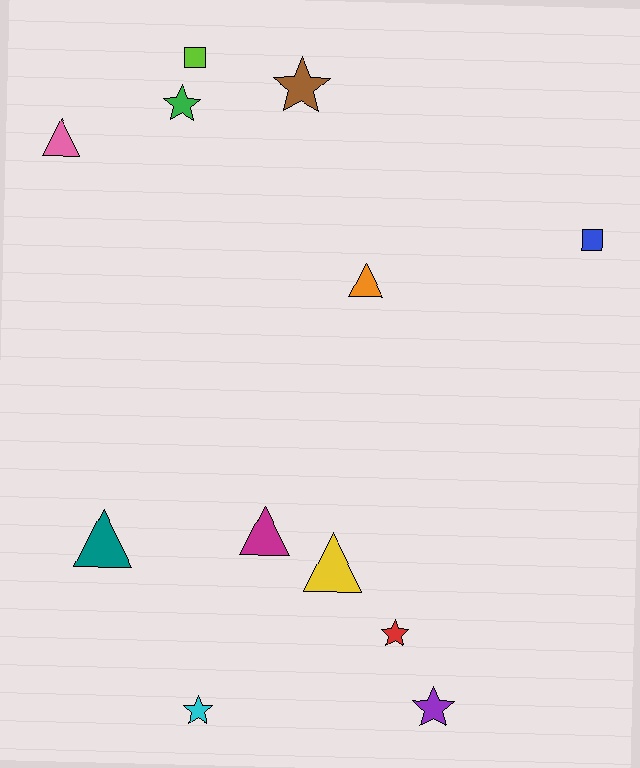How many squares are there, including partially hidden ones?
There are 2 squares.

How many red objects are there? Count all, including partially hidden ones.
There is 1 red object.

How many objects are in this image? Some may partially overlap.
There are 12 objects.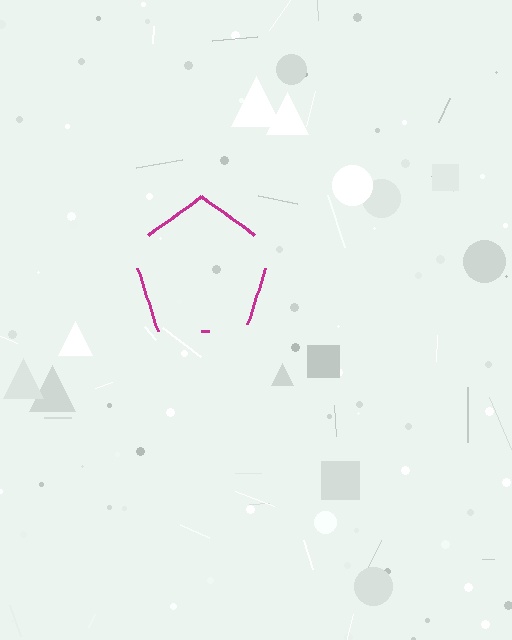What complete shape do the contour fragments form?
The contour fragments form a pentagon.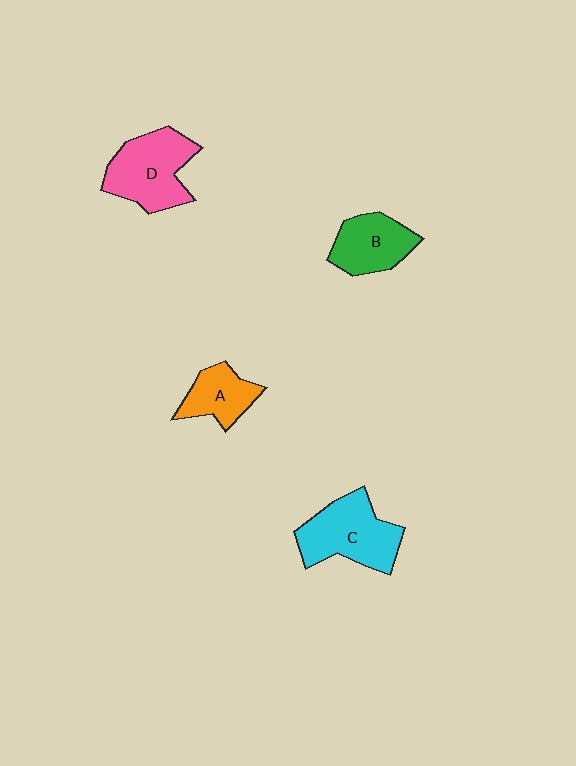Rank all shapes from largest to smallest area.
From largest to smallest: C (cyan), D (pink), B (green), A (orange).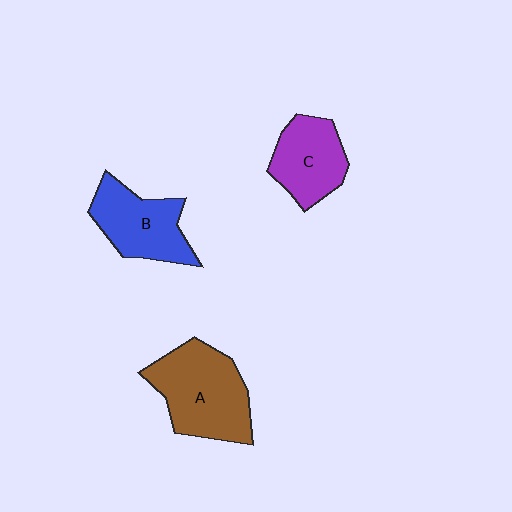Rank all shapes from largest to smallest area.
From largest to smallest: A (brown), B (blue), C (purple).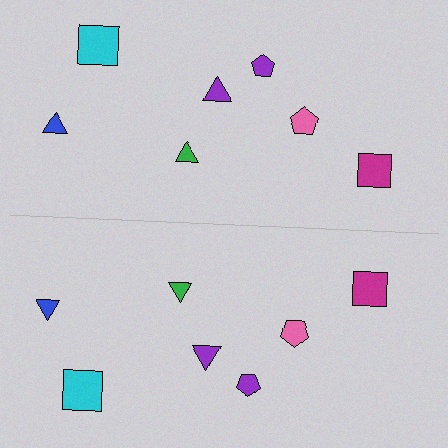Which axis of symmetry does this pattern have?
The pattern has a horizontal axis of symmetry running through the center of the image.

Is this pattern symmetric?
Yes, this pattern has bilateral (reflection) symmetry.